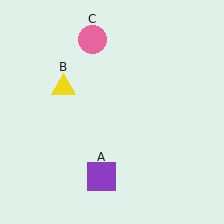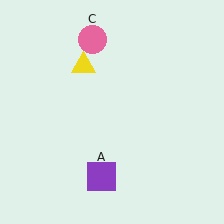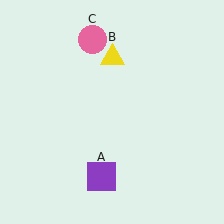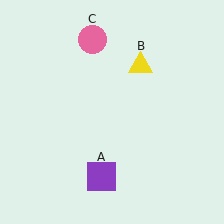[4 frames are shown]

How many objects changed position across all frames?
1 object changed position: yellow triangle (object B).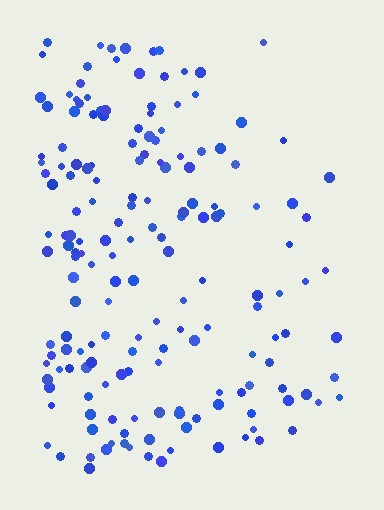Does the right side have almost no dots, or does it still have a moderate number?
Still a moderate number, just noticeably fewer than the left.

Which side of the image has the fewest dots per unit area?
The right.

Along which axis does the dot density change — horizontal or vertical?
Horizontal.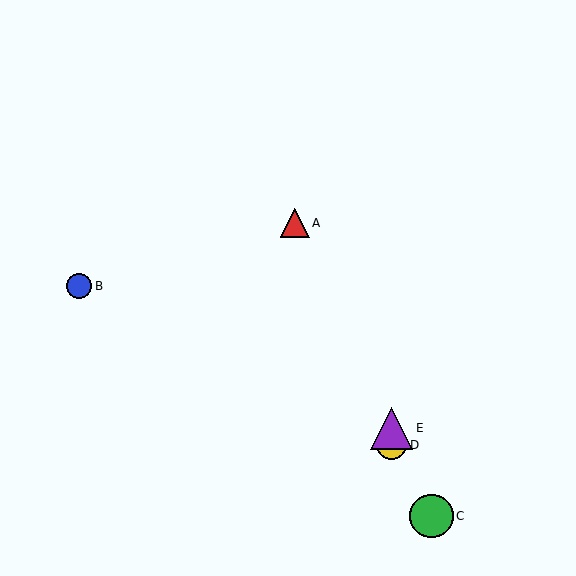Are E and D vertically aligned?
Yes, both are at x≈392.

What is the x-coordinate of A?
Object A is at x≈295.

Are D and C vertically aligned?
No, D is at x≈392 and C is at x≈432.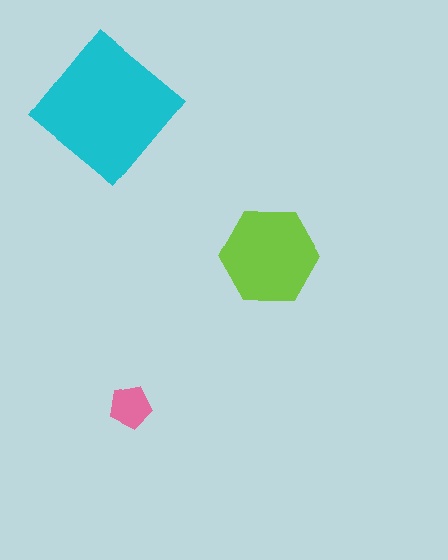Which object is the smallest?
The pink pentagon.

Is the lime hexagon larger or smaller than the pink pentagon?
Larger.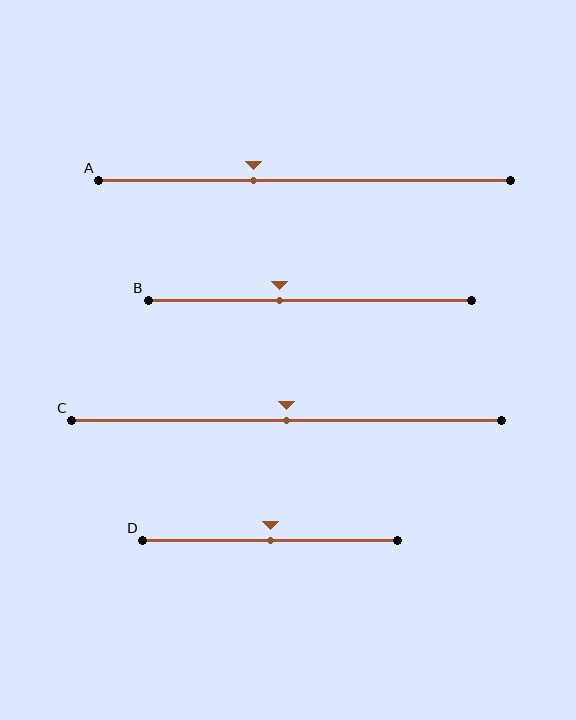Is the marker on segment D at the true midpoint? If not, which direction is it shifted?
Yes, the marker on segment D is at the true midpoint.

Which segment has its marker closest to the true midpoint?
Segment C has its marker closest to the true midpoint.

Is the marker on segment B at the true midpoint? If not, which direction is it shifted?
No, the marker on segment B is shifted to the left by about 10% of the segment length.